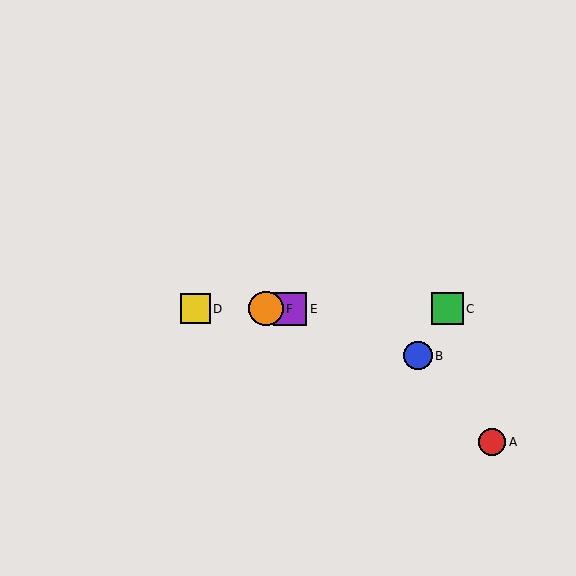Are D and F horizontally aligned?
Yes, both are at y≈309.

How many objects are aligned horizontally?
4 objects (C, D, E, F) are aligned horizontally.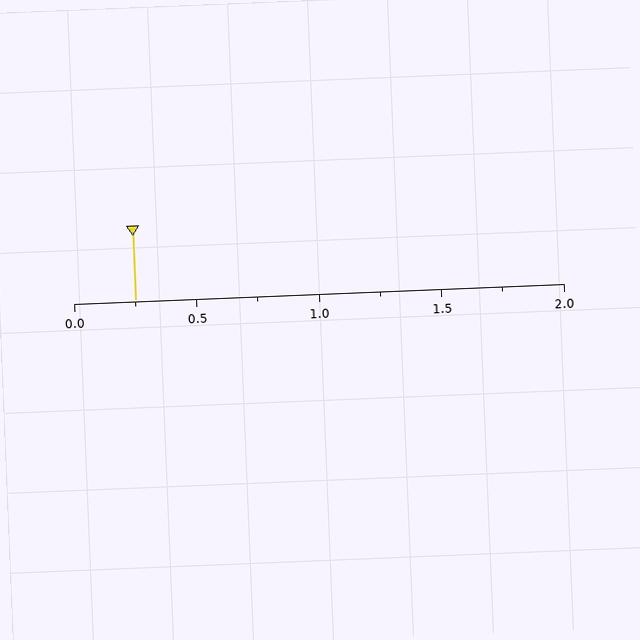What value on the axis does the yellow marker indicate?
The marker indicates approximately 0.25.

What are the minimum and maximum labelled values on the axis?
The axis runs from 0.0 to 2.0.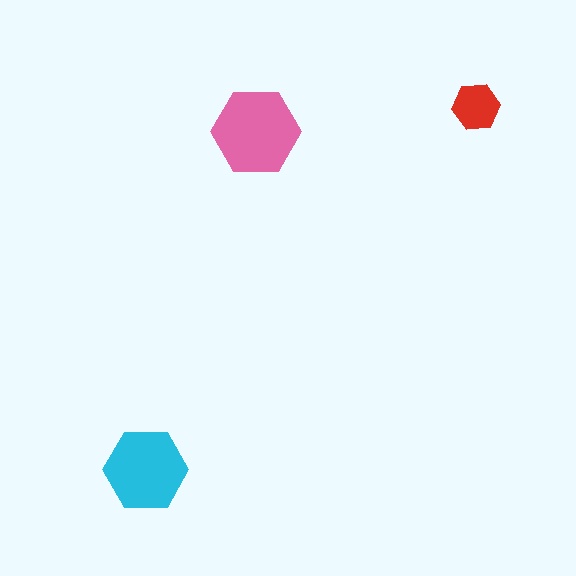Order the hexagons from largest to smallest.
the pink one, the cyan one, the red one.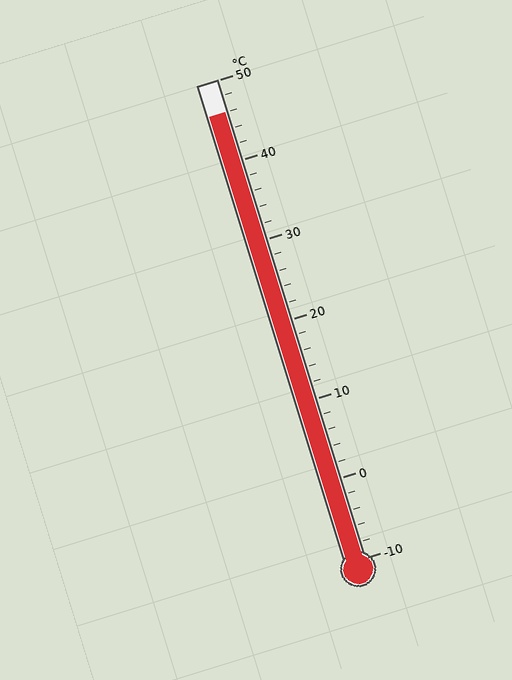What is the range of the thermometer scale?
The thermometer scale ranges from -10°C to 50°C.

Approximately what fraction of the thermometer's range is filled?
The thermometer is filled to approximately 95% of its range.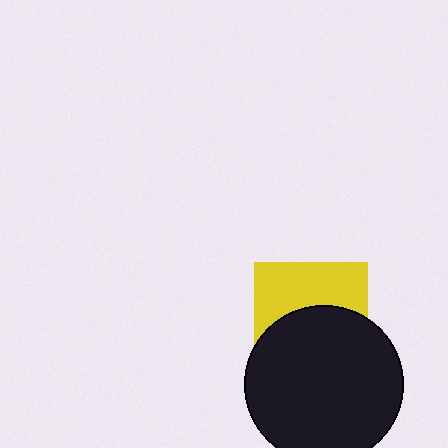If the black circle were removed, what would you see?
You would see the complete yellow square.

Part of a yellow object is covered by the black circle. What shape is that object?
It is a square.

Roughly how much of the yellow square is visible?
About half of it is visible (roughly 46%).